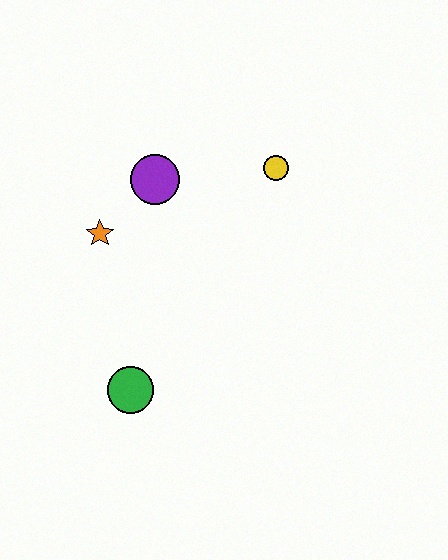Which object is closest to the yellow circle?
The purple circle is closest to the yellow circle.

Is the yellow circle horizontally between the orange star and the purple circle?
No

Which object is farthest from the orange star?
The yellow circle is farthest from the orange star.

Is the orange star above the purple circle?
No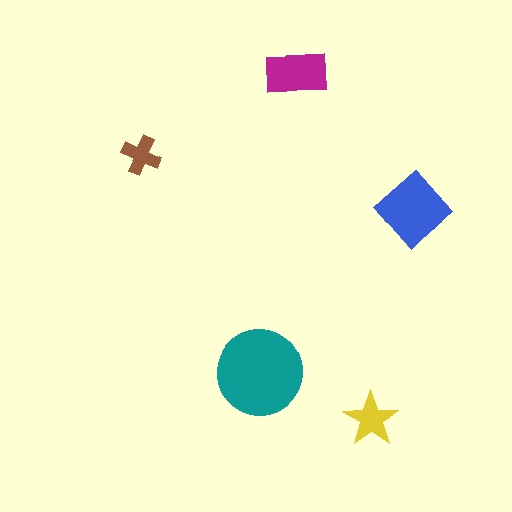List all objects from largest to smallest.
The teal circle, the blue diamond, the magenta rectangle, the yellow star, the brown cross.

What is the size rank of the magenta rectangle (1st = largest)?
3rd.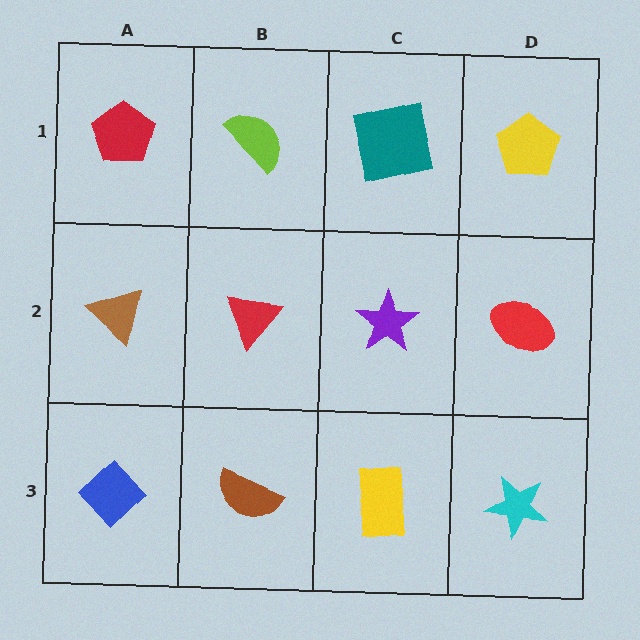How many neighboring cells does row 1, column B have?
3.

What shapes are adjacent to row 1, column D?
A red ellipse (row 2, column D), a teal square (row 1, column C).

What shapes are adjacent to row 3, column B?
A red triangle (row 2, column B), a blue diamond (row 3, column A), a yellow rectangle (row 3, column C).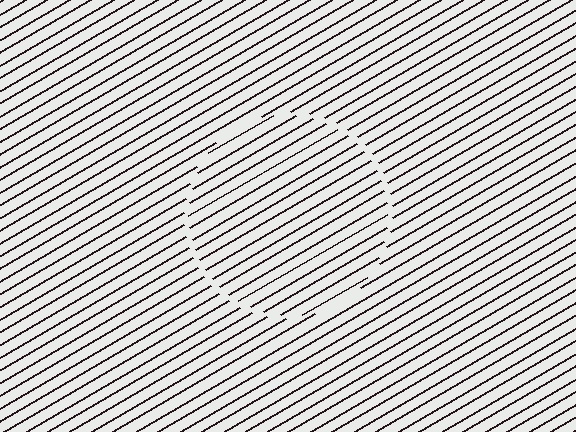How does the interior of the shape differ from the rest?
The interior of the shape contains the same grating, shifted by half a period — the contour is defined by the phase discontinuity where line-ends from the inner and outer gratings abut.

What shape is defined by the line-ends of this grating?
An illusory circle. The interior of the shape contains the same grating, shifted by half a period — the contour is defined by the phase discontinuity where line-ends from the inner and outer gratings abut.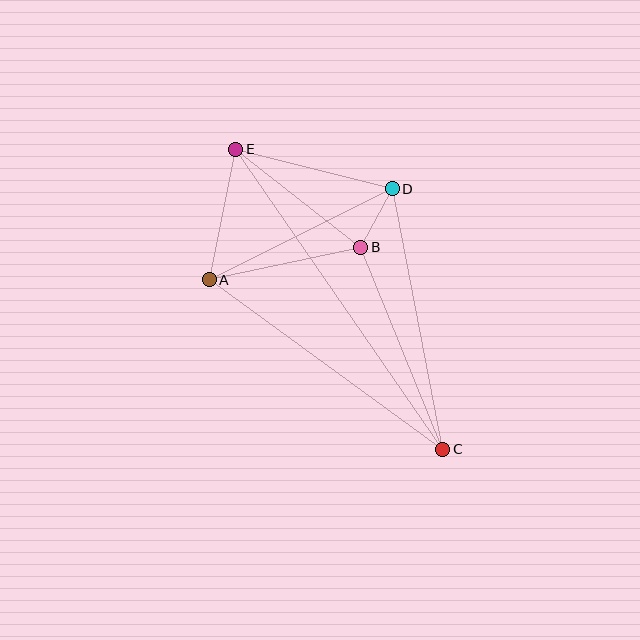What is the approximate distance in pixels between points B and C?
The distance between B and C is approximately 218 pixels.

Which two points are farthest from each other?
Points C and E are farthest from each other.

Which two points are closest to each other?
Points B and D are closest to each other.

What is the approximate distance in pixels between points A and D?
The distance between A and D is approximately 204 pixels.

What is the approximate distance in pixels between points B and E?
The distance between B and E is approximately 159 pixels.